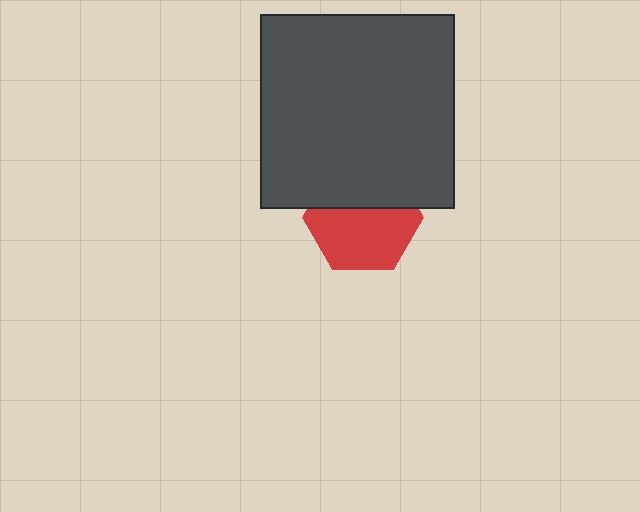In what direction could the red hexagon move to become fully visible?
The red hexagon could move down. That would shift it out from behind the dark gray square entirely.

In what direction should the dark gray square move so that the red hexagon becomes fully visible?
The dark gray square should move up. That is the shortest direction to clear the overlap and leave the red hexagon fully visible.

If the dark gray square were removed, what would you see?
You would see the complete red hexagon.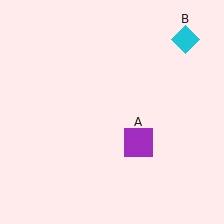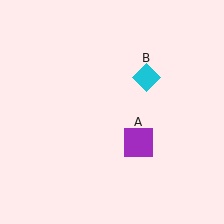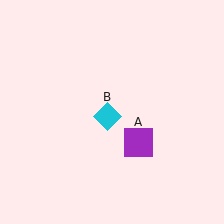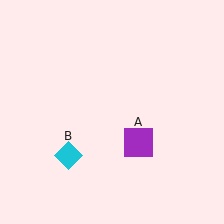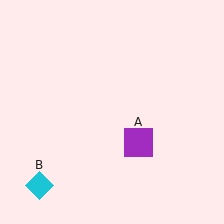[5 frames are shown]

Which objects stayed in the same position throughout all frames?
Purple square (object A) remained stationary.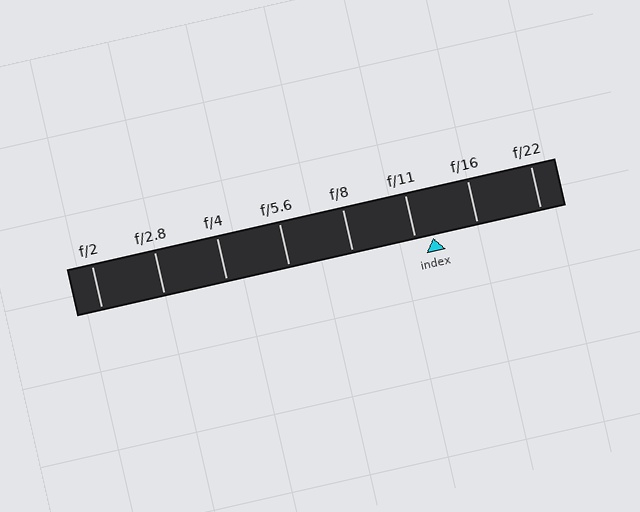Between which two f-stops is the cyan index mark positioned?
The index mark is between f/11 and f/16.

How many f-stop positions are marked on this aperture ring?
There are 8 f-stop positions marked.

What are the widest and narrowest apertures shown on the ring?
The widest aperture shown is f/2 and the narrowest is f/22.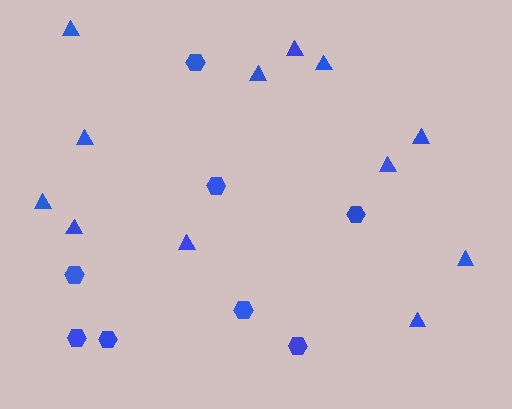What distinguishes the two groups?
There are 2 groups: one group of triangles (12) and one group of hexagons (8).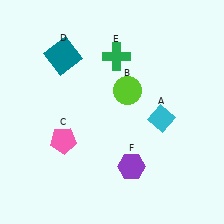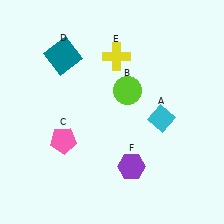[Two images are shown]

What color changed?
The cross (E) changed from green in Image 1 to yellow in Image 2.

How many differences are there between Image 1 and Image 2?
There is 1 difference between the two images.